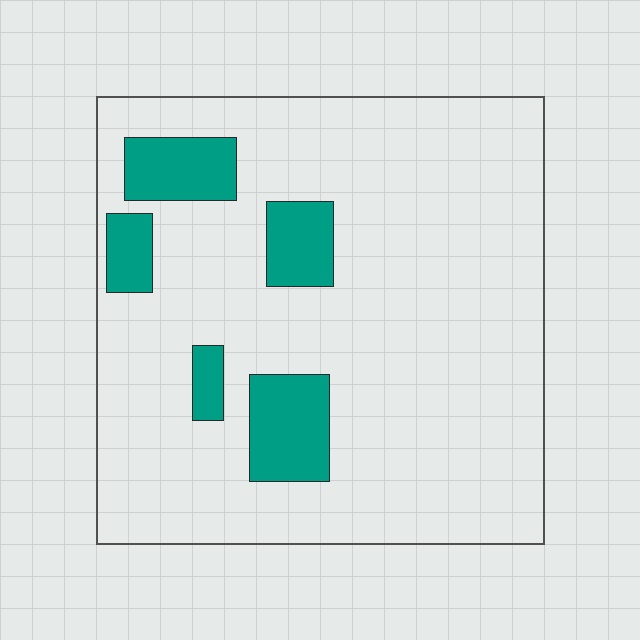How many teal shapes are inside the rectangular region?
5.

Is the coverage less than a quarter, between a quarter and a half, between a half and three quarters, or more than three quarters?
Less than a quarter.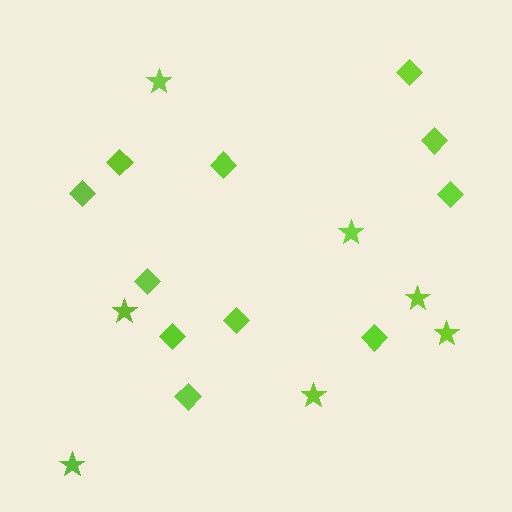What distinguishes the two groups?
There are 2 groups: one group of diamonds (11) and one group of stars (7).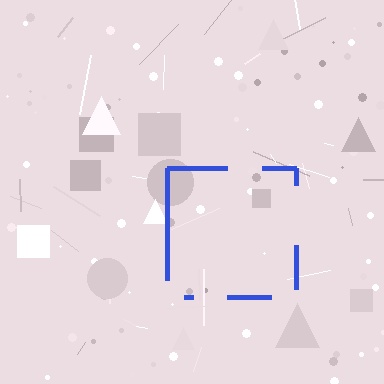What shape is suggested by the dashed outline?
The dashed outline suggests a square.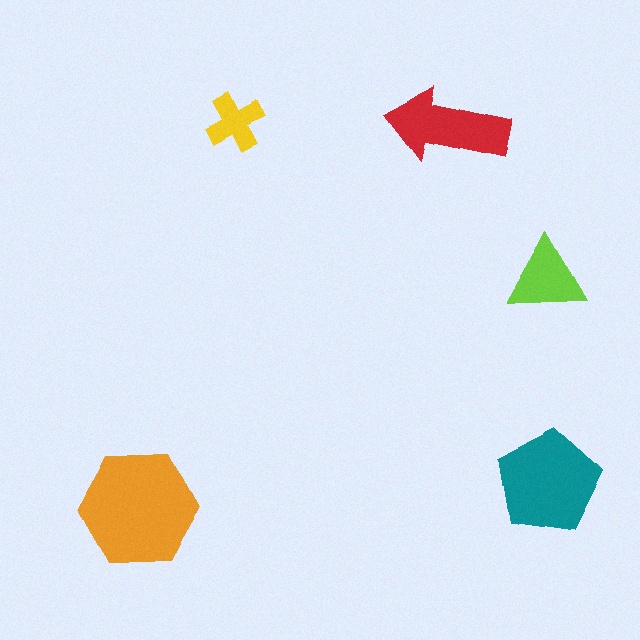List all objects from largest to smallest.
The orange hexagon, the teal pentagon, the red arrow, the lime triangle, the yellow cross.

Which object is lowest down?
The orange hexagon is bottommost.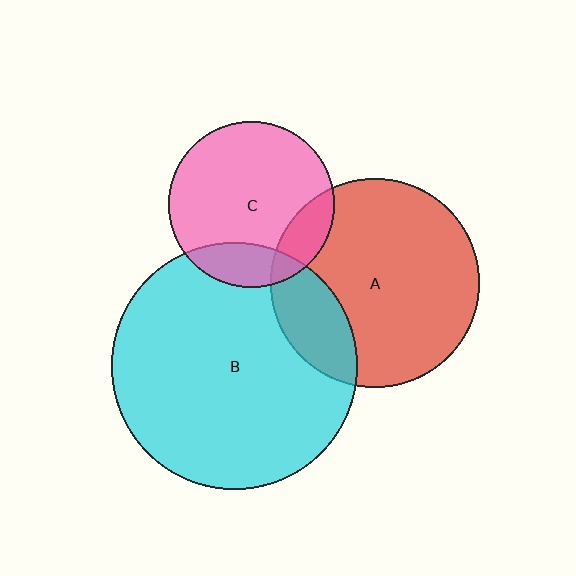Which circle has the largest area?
Circle B (cyan).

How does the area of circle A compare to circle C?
Approximately 1.6 times.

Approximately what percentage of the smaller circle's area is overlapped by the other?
Approximately 15%.